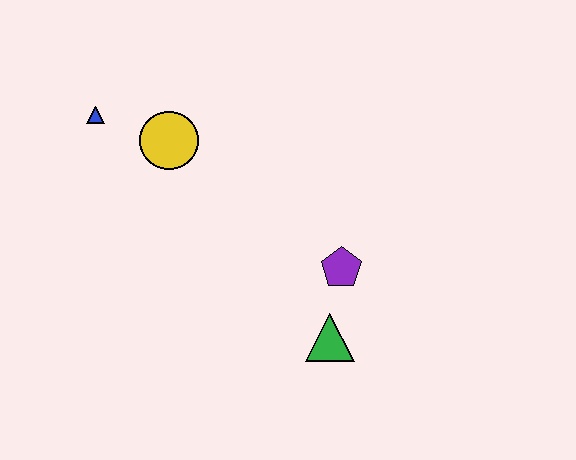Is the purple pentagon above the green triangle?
Yes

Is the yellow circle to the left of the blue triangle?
No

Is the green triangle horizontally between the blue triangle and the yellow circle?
No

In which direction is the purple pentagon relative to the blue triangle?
The purple pentagon is to the right of the blue triangle.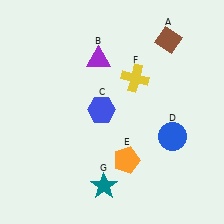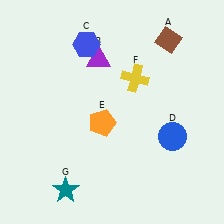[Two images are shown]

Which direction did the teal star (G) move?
The teal star (G) moved left.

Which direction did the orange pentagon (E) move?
The orange pentagon (E) moved up.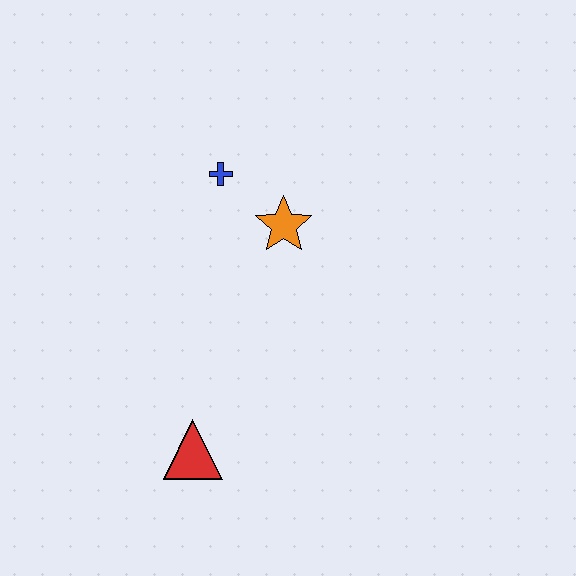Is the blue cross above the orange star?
Yes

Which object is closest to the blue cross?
The orange star is closest to the blue cross.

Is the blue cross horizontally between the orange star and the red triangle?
Yes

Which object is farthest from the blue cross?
The red triangle is farthest from the blue cross.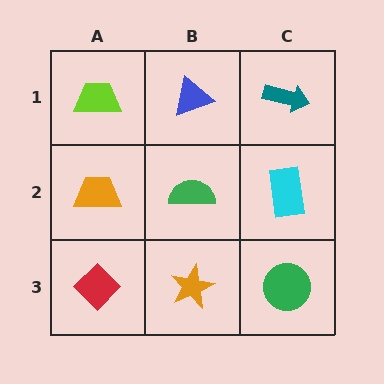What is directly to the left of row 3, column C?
An orange star.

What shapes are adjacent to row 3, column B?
A green semicircle (row 2, column B), a red diamond (row 3, column A), a green circle (row 3, column C).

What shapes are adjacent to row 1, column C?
A cyan rectangle (row 2, column C), a blue triangle (row 1, column B).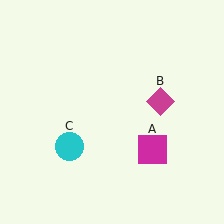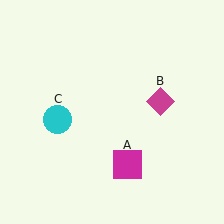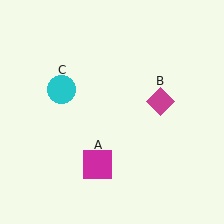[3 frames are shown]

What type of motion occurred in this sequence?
The magenta square (object A), cyan circle (object C) rotated clockwise around the center of the scene.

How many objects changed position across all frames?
2 objects changed position: magenta square (object A), cyan circle (object C).